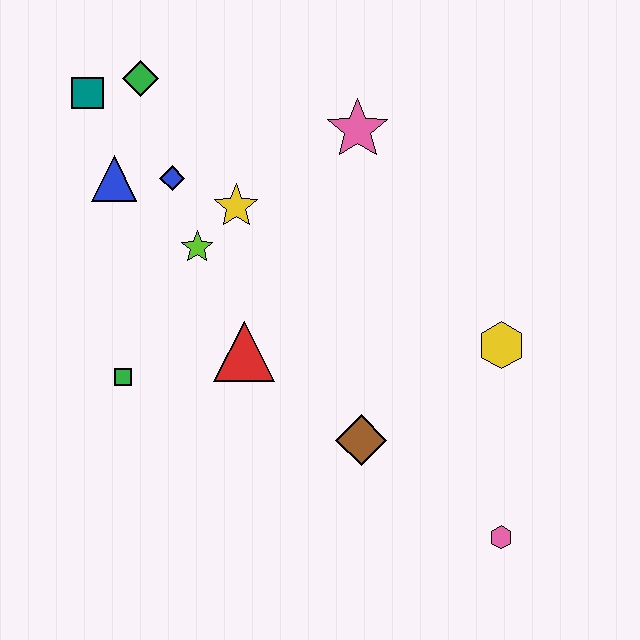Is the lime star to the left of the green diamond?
No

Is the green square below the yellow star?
Yes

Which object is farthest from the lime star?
The pink hexagon is farthest from the lime star.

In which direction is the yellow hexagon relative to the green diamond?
The yellow hexagon is to the right of the green diamond.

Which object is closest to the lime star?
The yellow star is closest to the lime star.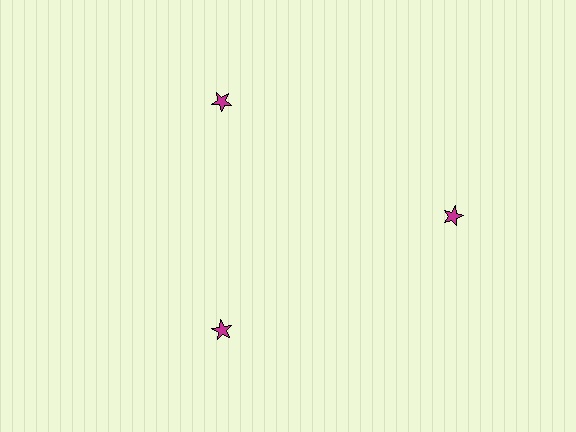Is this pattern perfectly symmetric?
No. The 3 magenta stars are arranged in a ring, but one element near the 3 o'clock position is pushed outward from the center, breaking the 3-fold rotational symmetry.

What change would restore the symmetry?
The symmetry would be restored by moving it inward, back onto the ring so that all 3 stars sit at equal angles and equal distance from the center.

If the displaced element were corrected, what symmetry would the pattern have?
It would have 3-fold rotational symmetry — the pattern would map onto itself every 120 degrees.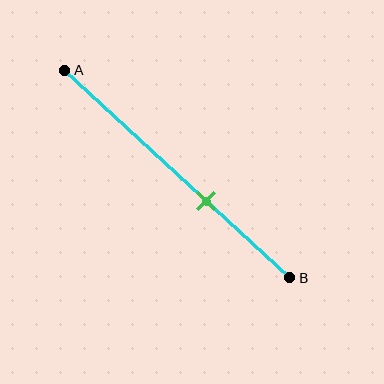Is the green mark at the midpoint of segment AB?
No, the mark is at about 65% from A, not at the 50% midpoint.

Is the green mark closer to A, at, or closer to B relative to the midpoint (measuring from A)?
The green mark is closer to point B than the midpoint of segment AB.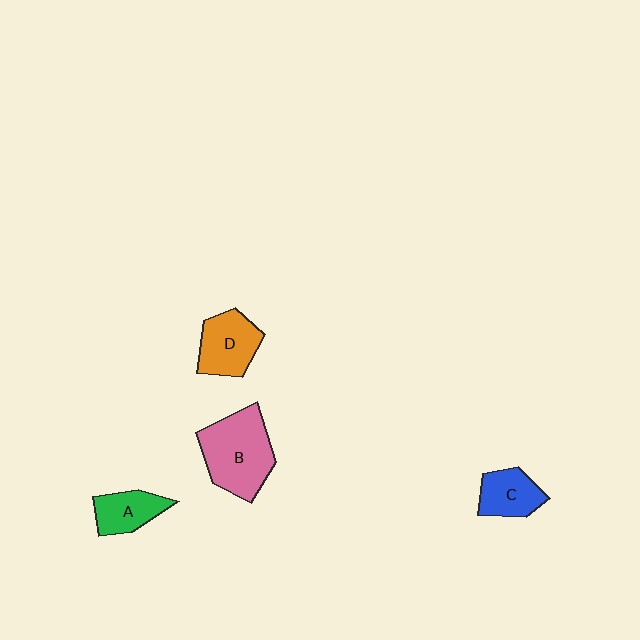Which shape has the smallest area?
Shape A (green).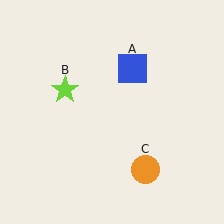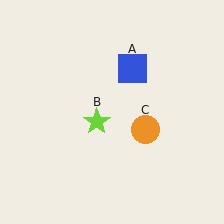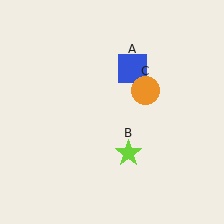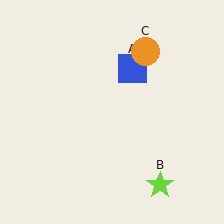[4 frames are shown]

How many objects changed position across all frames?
2 objects changed position: lime star (object B), orange circle (object C).